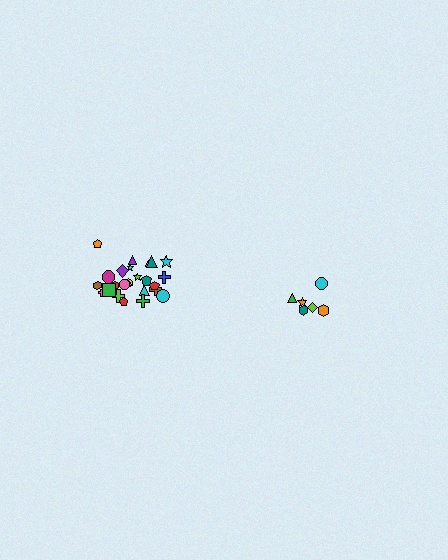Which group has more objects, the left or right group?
The left group.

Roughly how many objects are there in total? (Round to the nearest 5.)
Roughly 30 objects in total.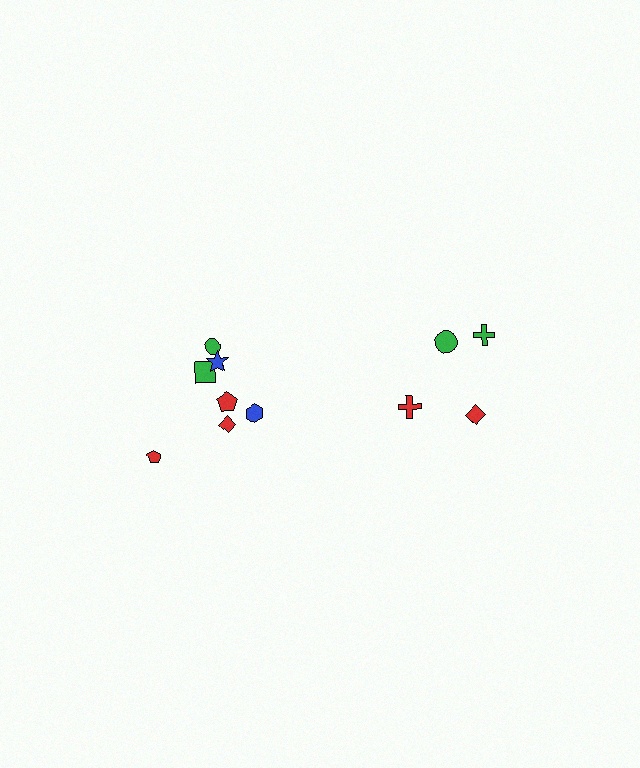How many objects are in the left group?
There are 7 objects.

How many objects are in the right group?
There are 4 objects.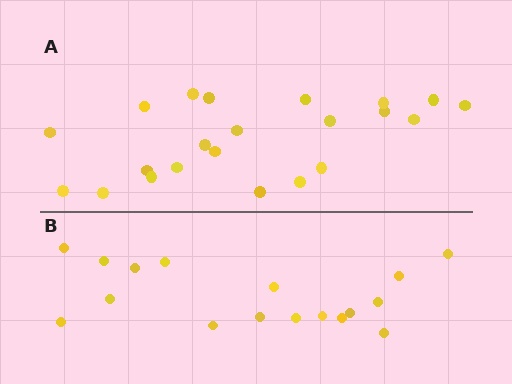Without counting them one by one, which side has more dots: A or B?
Region A (the top region) has more dots.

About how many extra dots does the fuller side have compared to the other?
Region A has about 5 more dots than region B.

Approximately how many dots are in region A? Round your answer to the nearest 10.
About 20 dots. (The exact count is 22, which rounds to 20.)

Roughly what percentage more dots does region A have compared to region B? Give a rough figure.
About 30% more.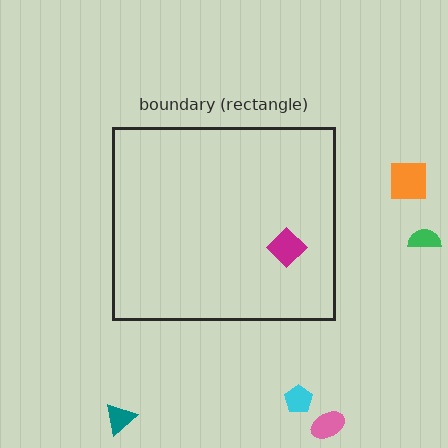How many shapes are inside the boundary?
1 inside, 5 outside.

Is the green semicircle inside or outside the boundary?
Outside.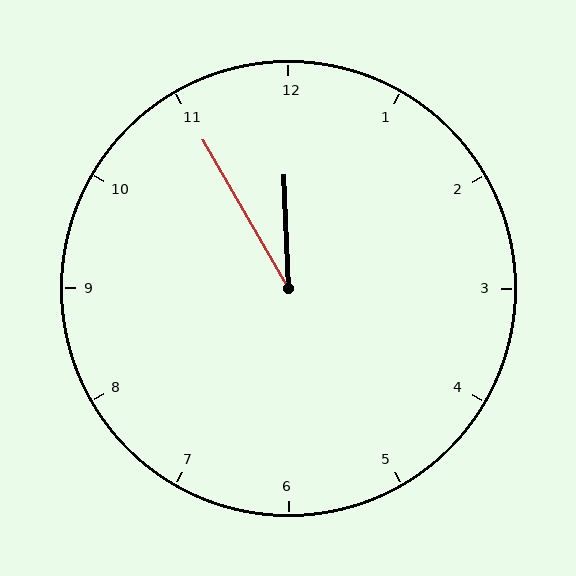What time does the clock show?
11:55.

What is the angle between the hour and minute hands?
Approximately 28 degrees.